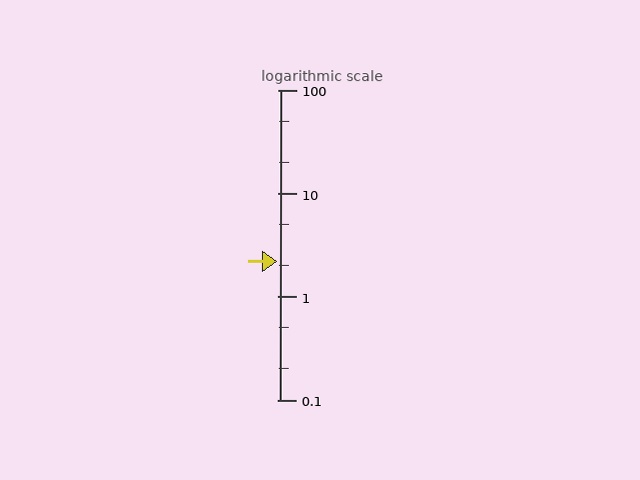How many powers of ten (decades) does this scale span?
The scale spans 3 decades, from 0.1 to 100.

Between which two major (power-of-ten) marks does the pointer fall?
The pointer is between 1 and 10.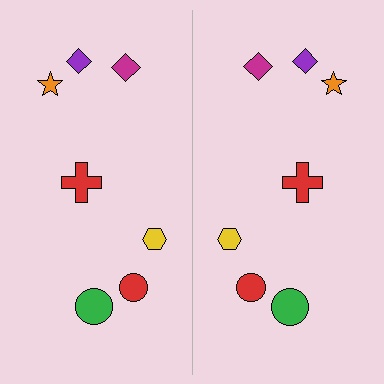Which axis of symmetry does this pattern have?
The pattern has a vertical axis of symmetry running through the center of the image.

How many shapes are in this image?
There are 14 shapes in this image.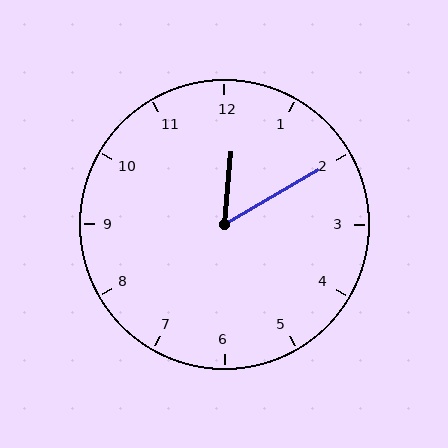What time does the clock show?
12:10.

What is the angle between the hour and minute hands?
Approximately 55 degrees.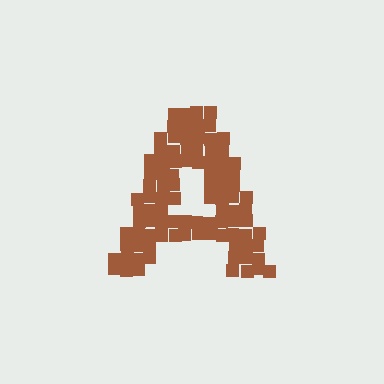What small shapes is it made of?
It is made of small squares.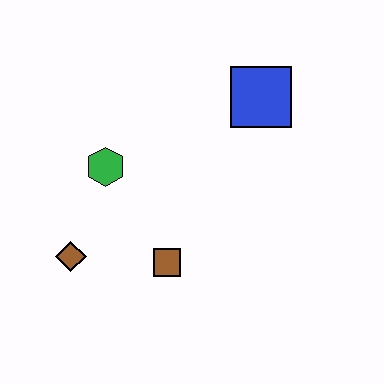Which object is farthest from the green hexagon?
The blue square is farthest from the green hexagon.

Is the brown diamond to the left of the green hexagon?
Yes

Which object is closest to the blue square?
The green hexagon is closest to the blue square.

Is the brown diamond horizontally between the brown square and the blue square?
No